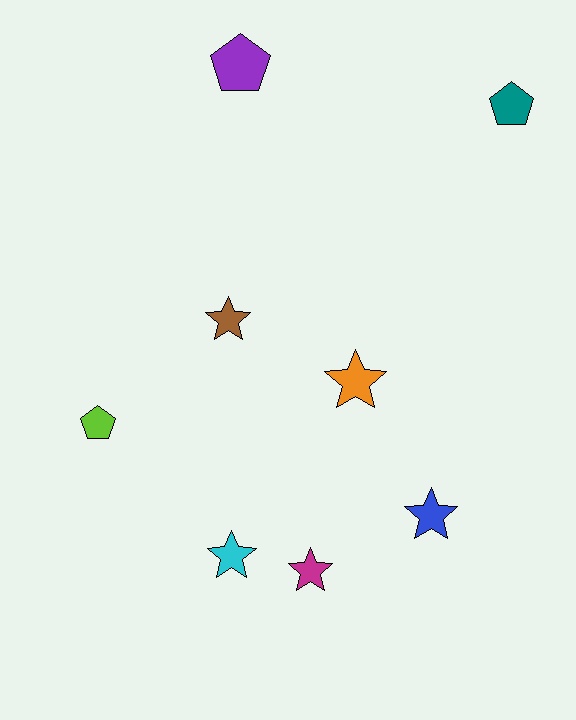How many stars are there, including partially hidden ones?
There are 5 stars.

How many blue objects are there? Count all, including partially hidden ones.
There is 1 blue object.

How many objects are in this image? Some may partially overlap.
There are 8 objects.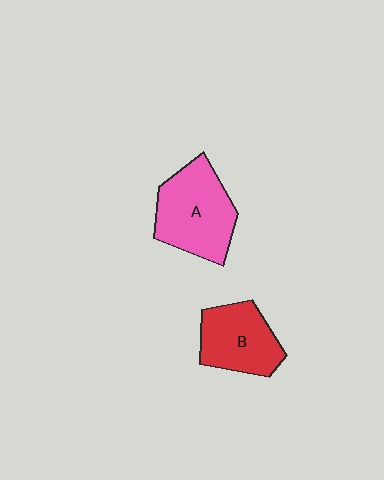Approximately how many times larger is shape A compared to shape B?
Approximately 1.3 times.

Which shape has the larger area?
Shape A (pink).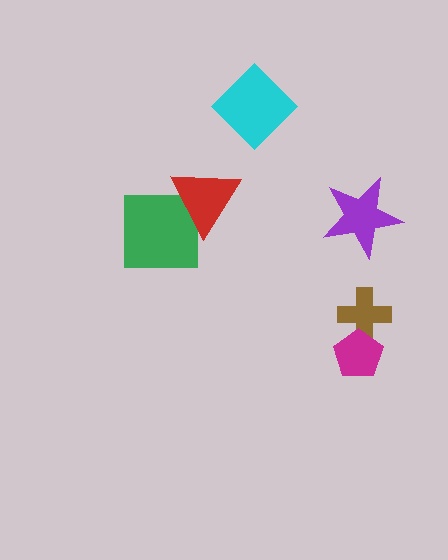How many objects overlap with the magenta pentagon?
1 object overlaps with the magenta pentagon.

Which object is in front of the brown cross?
The magenta pentagon is in front of the brown cross.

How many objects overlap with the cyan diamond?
0 objects overlap with the cyan diamond.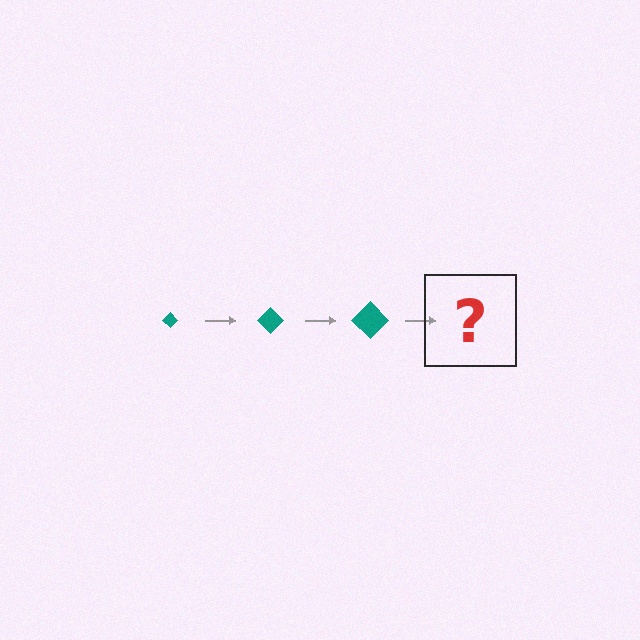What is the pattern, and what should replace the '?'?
The pattern is that the diamond gets progressively larger each step. The '?' should be a teal diamond, larger than the previous one.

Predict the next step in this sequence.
The next step is a teal diamond, larger than the previous one.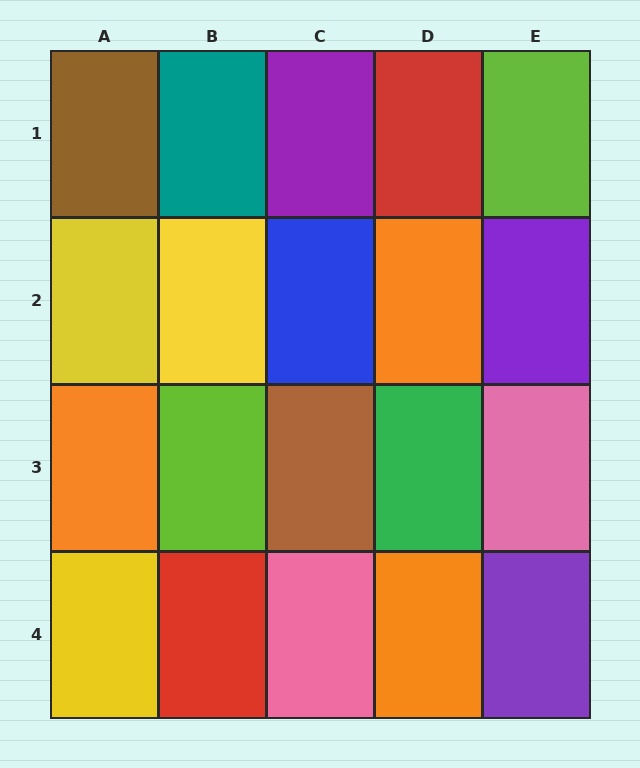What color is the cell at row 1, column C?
Purple.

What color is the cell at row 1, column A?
Brown.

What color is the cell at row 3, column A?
Orange.